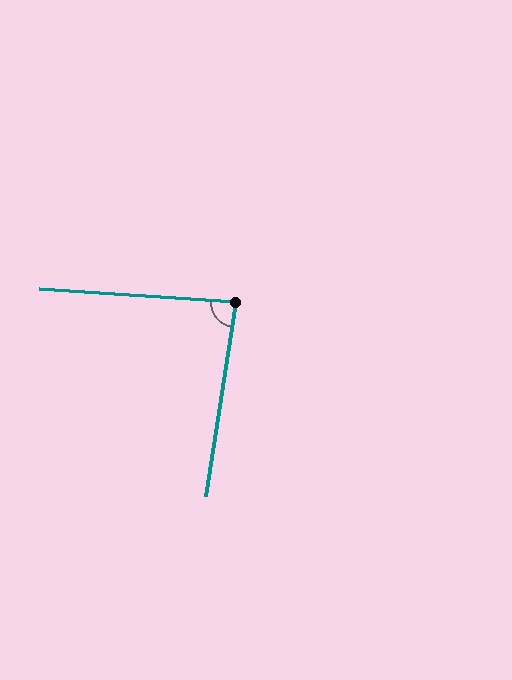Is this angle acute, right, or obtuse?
It is approximately a right angle.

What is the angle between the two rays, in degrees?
Approximately 85 degrees.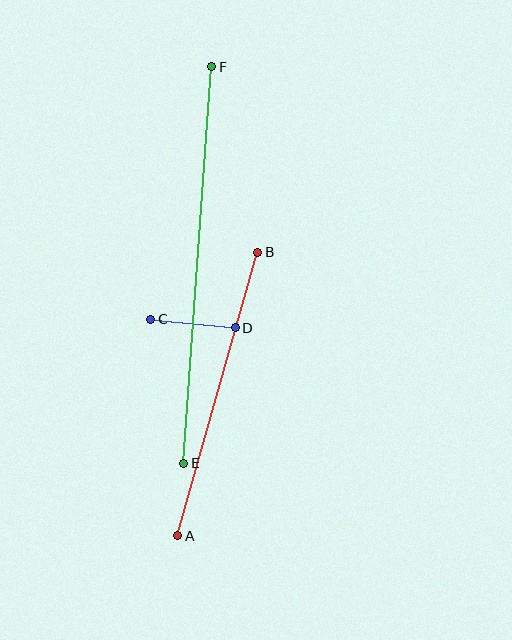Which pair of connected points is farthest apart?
Points E and F are farthest apart.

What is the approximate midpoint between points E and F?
The midpoint is at approximately (198, 265) pixels.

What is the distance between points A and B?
The distance is approximately 294 pixels.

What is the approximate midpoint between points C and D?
The midpoint is at approximately (193, 323) pixels.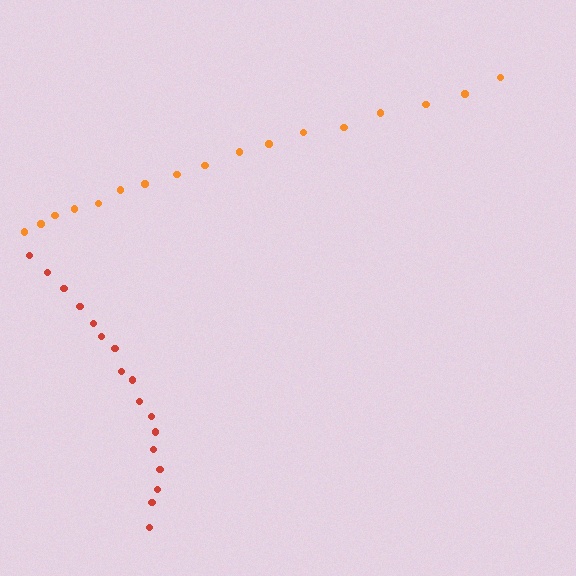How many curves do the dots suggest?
There are 2 distinct paths.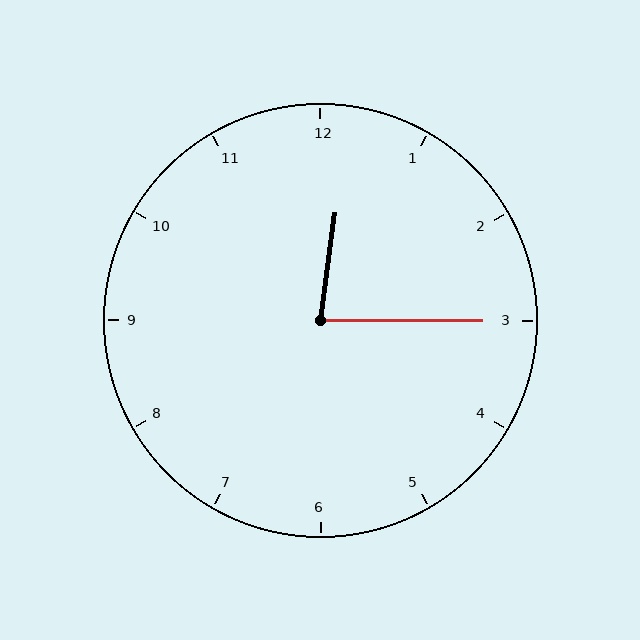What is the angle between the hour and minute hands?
Approximately 82 degrees.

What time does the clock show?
12:15.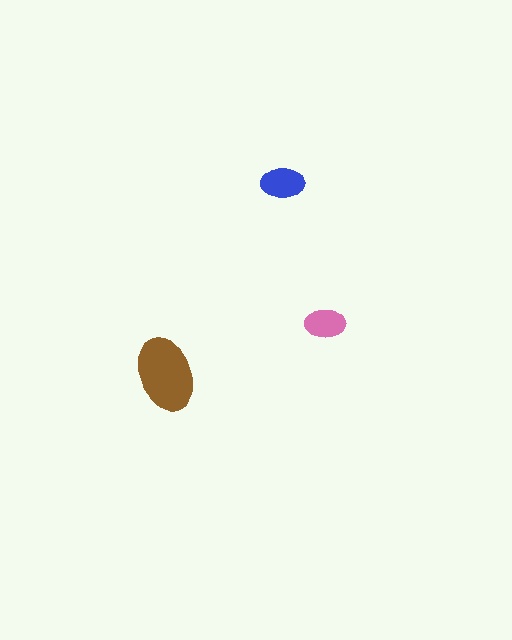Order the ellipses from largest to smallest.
the brown one, the blue one, the pink one.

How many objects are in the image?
There are 3 objects in the image.